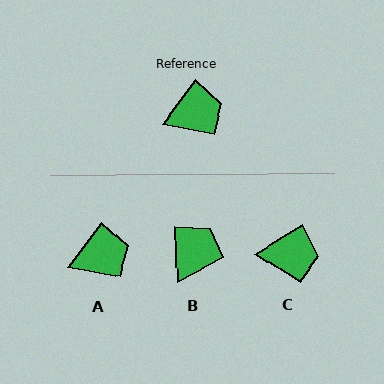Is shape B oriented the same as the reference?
No, it is off by about 38 degrees.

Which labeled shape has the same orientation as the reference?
A.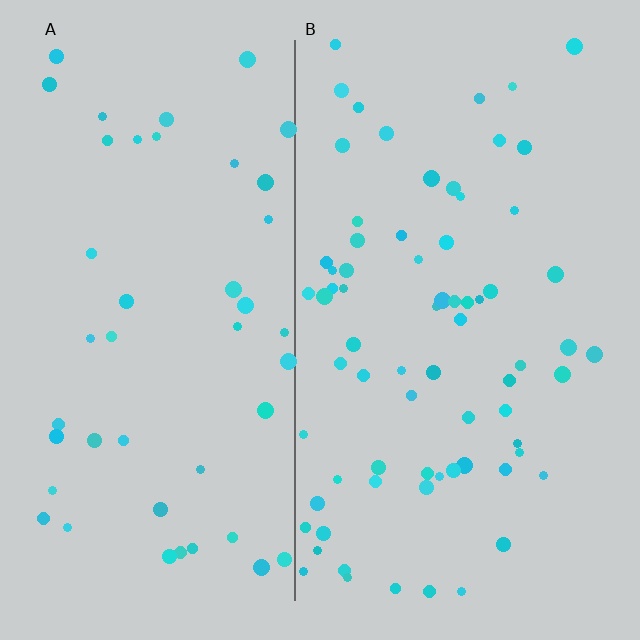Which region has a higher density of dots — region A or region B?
B (the right).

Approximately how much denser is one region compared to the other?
Approximately 1.6× — region B over region A.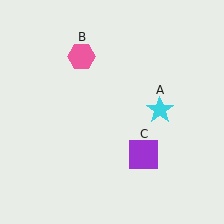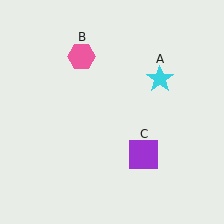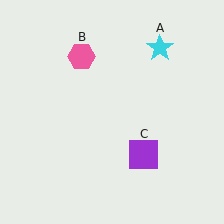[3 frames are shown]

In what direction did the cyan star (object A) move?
The cyan star (object A) moved up.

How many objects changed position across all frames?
1 object changed position: cyan star (object A).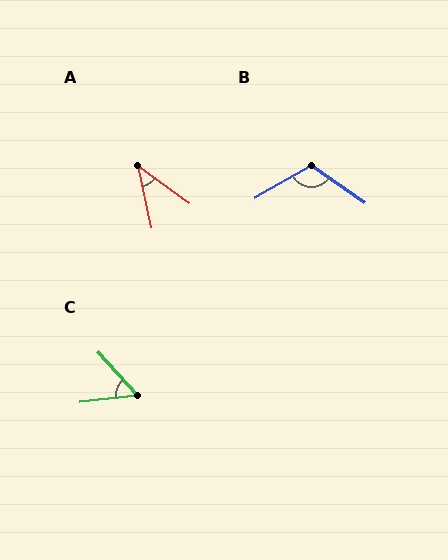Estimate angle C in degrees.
Approximately 55 degrees.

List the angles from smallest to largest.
A (41°), C (55°), B (115°).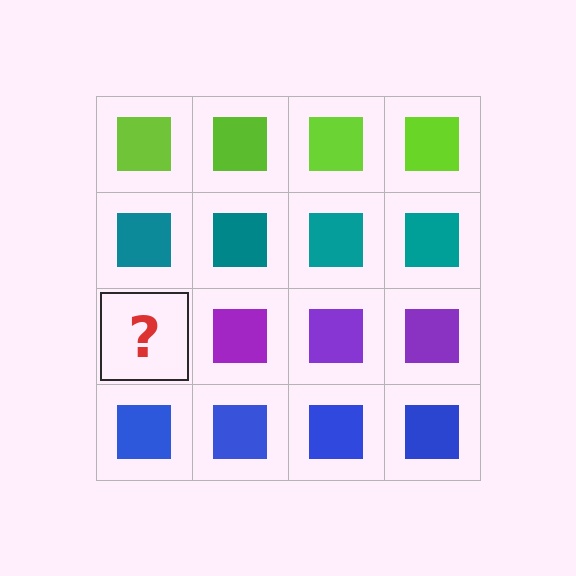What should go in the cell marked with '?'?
The missing cell should contain a purple square.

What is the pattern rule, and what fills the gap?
The rule is that each row has a consistent color. The gap should be filled with a purple square.